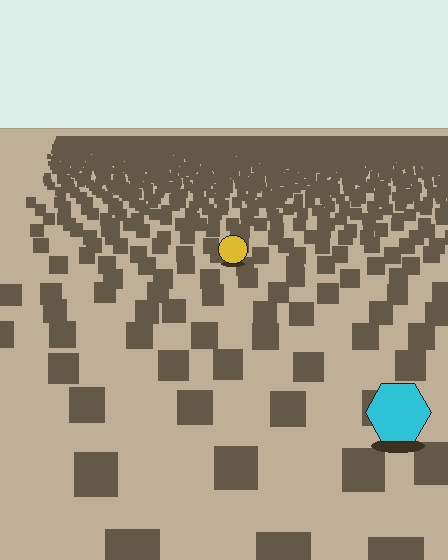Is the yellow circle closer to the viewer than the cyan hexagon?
No. The cyan hexagon is closer — you can tell from the texture gradient: the ground texture is coarser near it.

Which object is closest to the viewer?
The cyan hexagon is closest. The texture marks near it are larger and more spread out.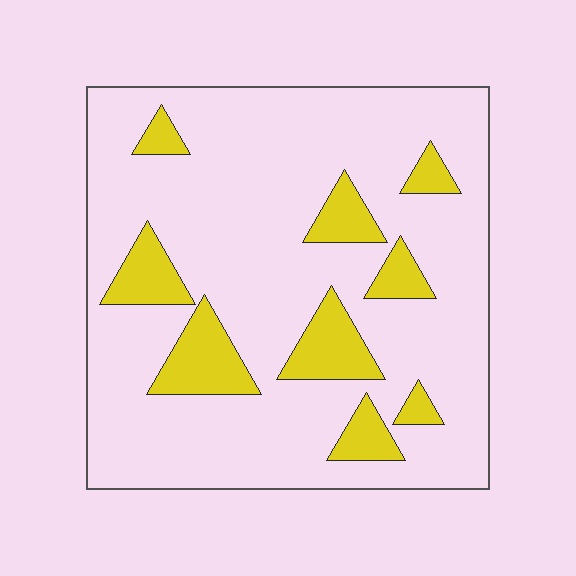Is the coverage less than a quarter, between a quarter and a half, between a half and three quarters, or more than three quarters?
Less than a quarter.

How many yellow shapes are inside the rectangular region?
9.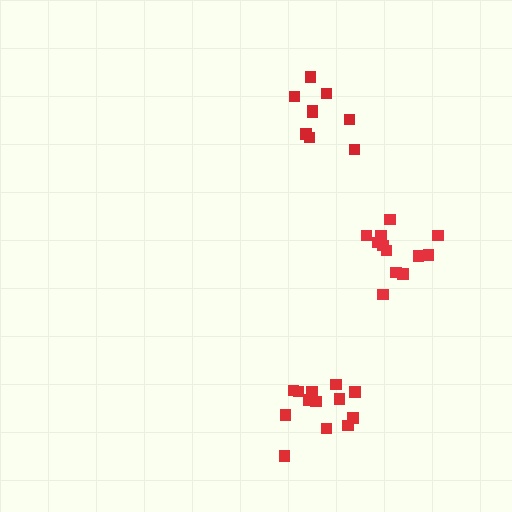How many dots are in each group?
Group 1: 12 dots, Group 2: 13 dots, Group 3: 9 dots (34 total).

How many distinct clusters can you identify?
There are 3 distinct clusters.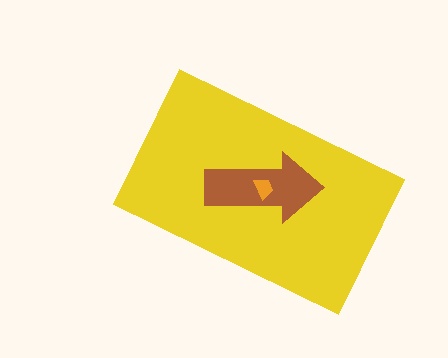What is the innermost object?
The orange trapezoid.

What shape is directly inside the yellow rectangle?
The brown arrow.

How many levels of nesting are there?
3.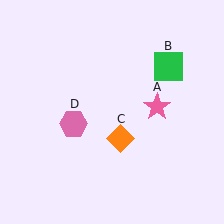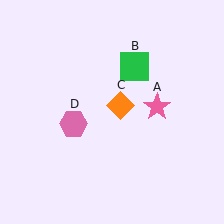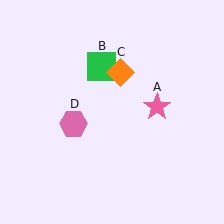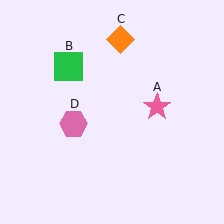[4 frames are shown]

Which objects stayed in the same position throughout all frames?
Pink star (object A) and pink hexagon (object D) remained stationary.